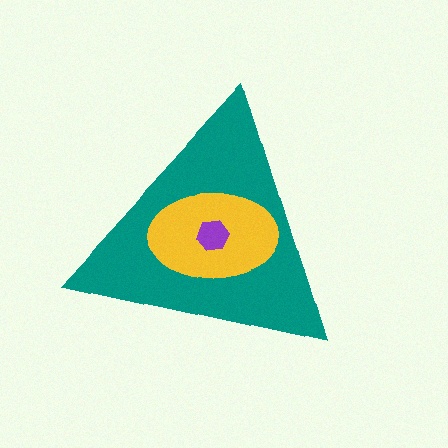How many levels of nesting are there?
3.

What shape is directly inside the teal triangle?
The yellow ellipse.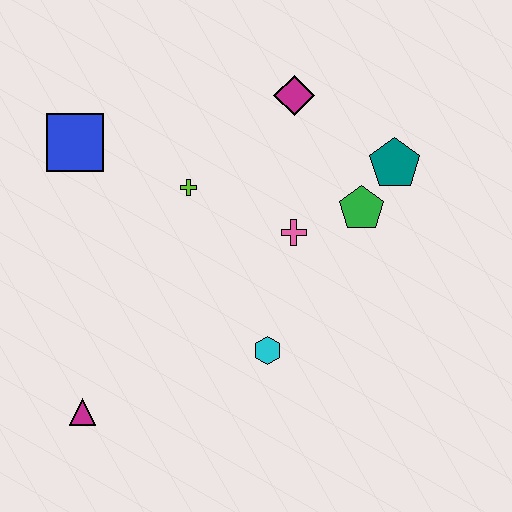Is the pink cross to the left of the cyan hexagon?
No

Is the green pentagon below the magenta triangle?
No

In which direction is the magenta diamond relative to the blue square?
The magenta diamond is to the right of the blue square.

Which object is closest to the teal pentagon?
The green pentagon is closest to the teal pentagon.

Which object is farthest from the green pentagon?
The magenta triangle is farthest from the green pentagon.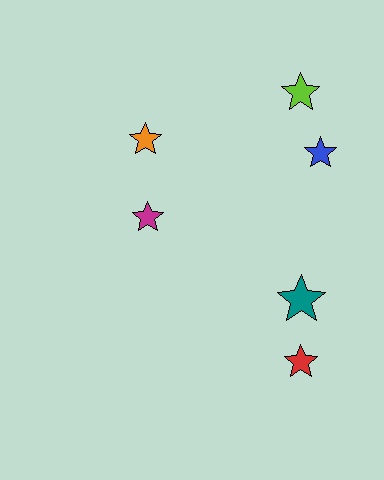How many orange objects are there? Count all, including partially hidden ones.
There is 1 orange object.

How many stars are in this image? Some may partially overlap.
There are 6 stars.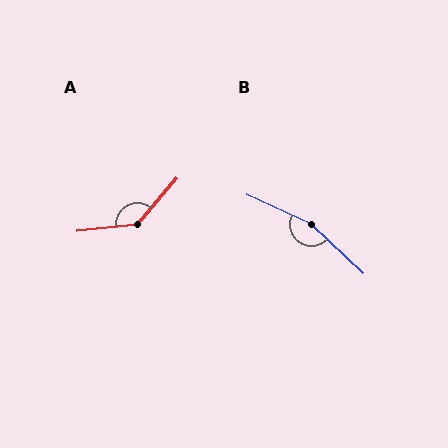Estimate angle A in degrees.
Approximately 137 degrees.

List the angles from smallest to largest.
A (137°), B (162°).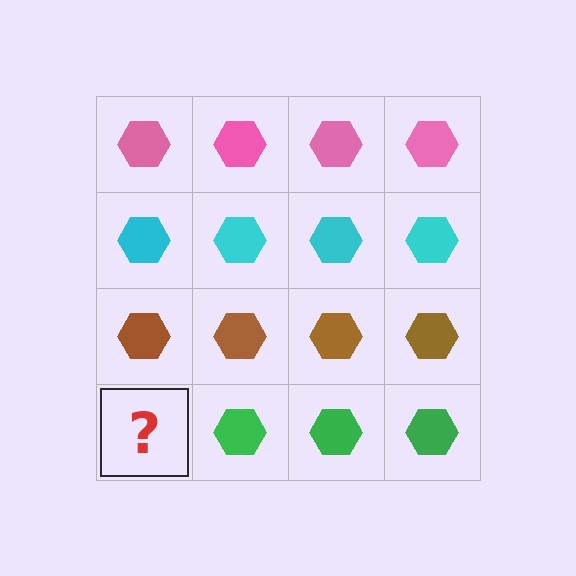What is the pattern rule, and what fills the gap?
The rule is that each row has a consistent color. The gap should be filled with a green hexagon.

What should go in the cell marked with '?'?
The missing cell should contain a green hexagon.